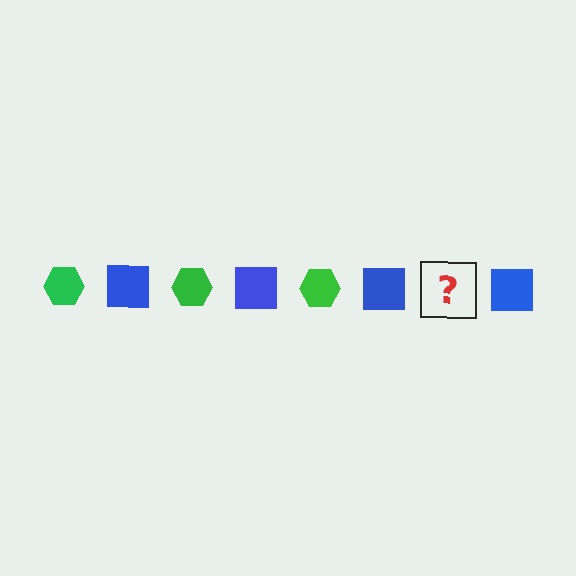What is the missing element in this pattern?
The missing element is a green hexagon.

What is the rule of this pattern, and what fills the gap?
The rule is that the pattern alternates between green hexagon and blue square. The gap should be filled with a green hexagon.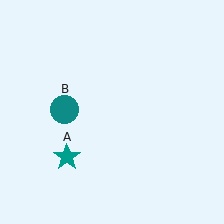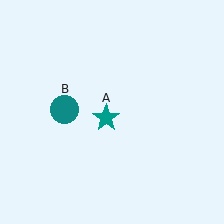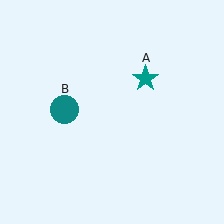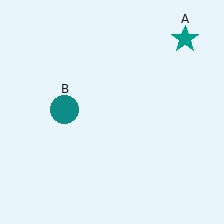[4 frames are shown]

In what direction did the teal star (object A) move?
The teal star (object A) moved up and to the right.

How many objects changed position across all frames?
1 object changed position: teal star (object A).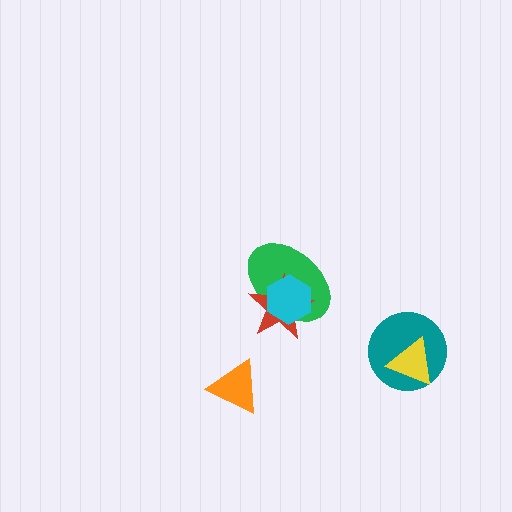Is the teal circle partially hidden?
Yes, it is partially covered by another shape.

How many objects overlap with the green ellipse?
2 objects overlap with the green ellipse.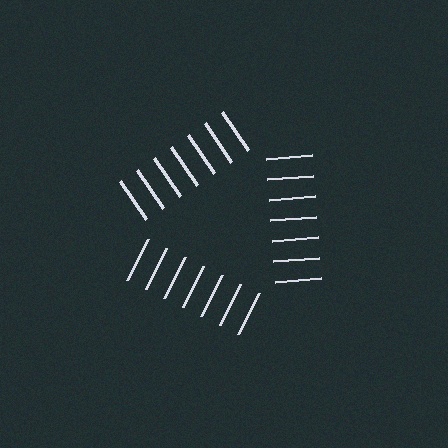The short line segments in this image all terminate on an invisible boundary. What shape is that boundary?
An illusory triangle — the line segments terminate on its edges but no continuous stroke is drawn.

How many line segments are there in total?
21 — 7 along each of the 3 edges.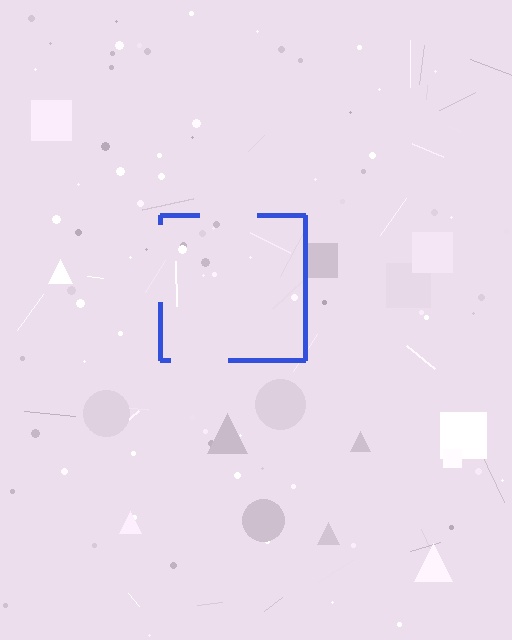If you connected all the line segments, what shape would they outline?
They would outline a square.